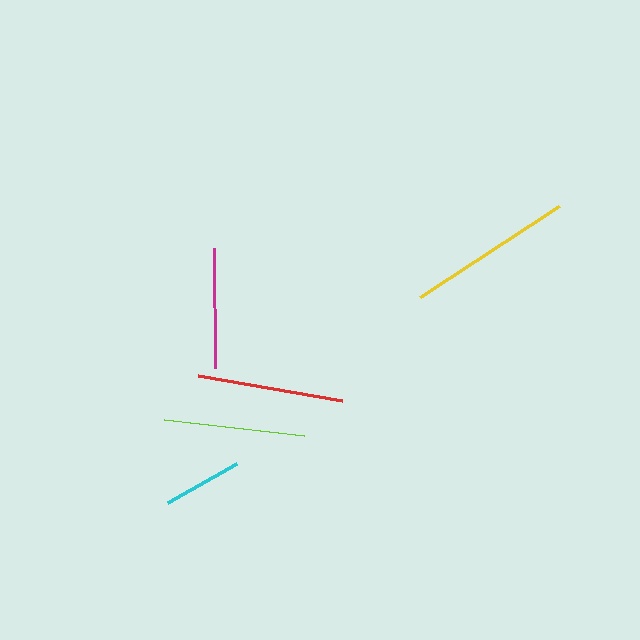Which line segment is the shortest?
The cyan line is the shortest at approximately 79 pixels.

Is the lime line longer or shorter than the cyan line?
The lime line is longer than the cyan line.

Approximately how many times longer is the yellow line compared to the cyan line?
The yellow line is approximately 2.1 times the length of the cyan line.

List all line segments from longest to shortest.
From longest to shortest: yellow, red, lime, magenta, cyan.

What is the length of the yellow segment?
The yellow segment is approximately 166 pixels long.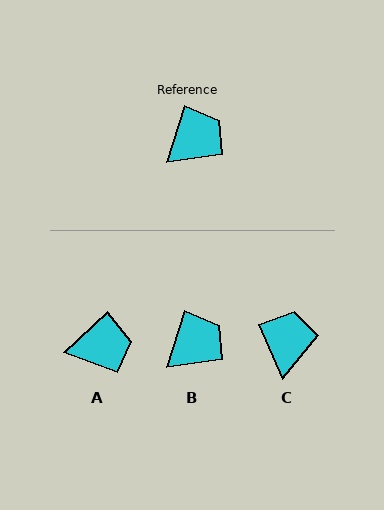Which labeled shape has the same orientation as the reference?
B.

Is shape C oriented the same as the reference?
No, it is off by about 42 degrees.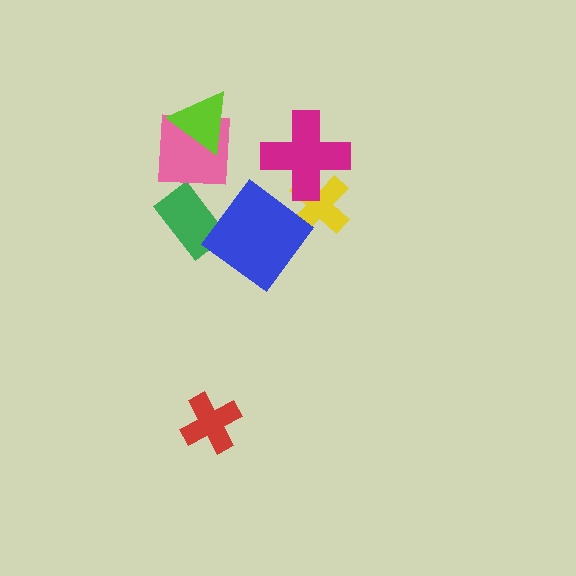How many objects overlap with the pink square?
2 objects overlap with the pink square.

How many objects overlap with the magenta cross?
1 object overlaps with the magenta cross.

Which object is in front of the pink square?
The lime triangle is in front of the pink square.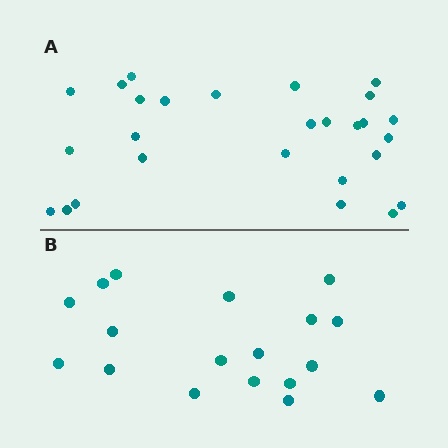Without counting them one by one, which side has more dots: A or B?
Region A (the top region) has more dots.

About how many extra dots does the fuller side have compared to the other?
Region A has roughly 8 or so more dots than region B.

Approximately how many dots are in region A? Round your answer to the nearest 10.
About 30 dots. (The exact count is 27, which rounds to 30.)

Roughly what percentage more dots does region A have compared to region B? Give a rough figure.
About 50% more.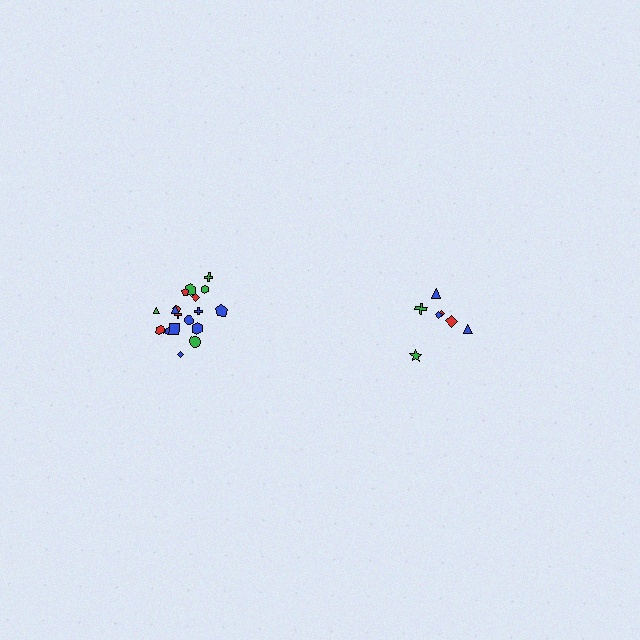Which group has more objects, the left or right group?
The left group.